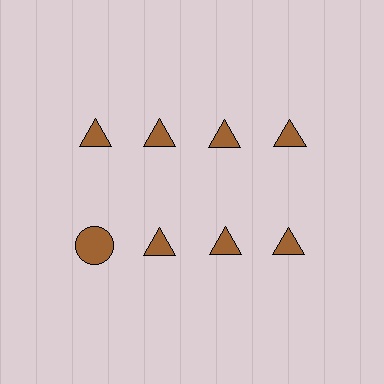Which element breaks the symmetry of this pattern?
The brown circle in the second row, leftmost column breaks the symmetry. All other shapes are brown triangles.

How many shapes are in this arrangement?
There are 8 shapes arranged in a grid pattern.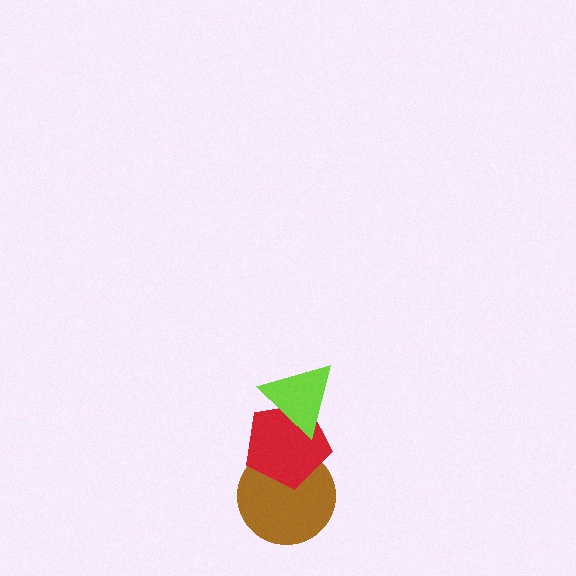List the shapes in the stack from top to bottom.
From top to bottom: the lime triangle, the red pentagon, the brown circle.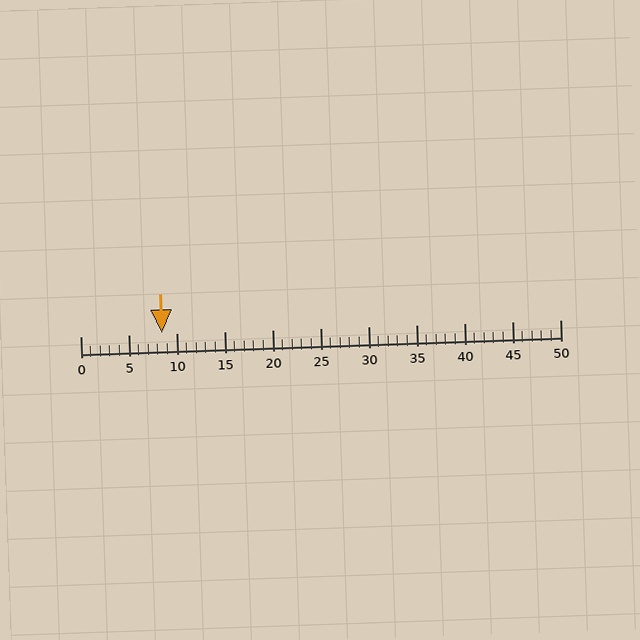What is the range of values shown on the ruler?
The ruler shows values from 0 to 50.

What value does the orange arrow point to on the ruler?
The orange arrow points to approximately 8.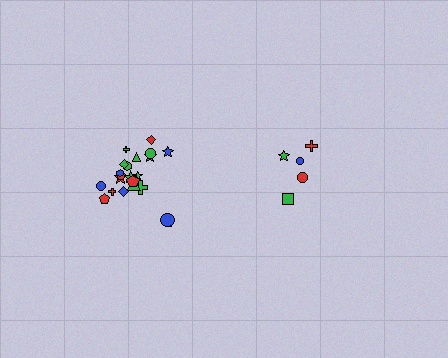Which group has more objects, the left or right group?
The left group.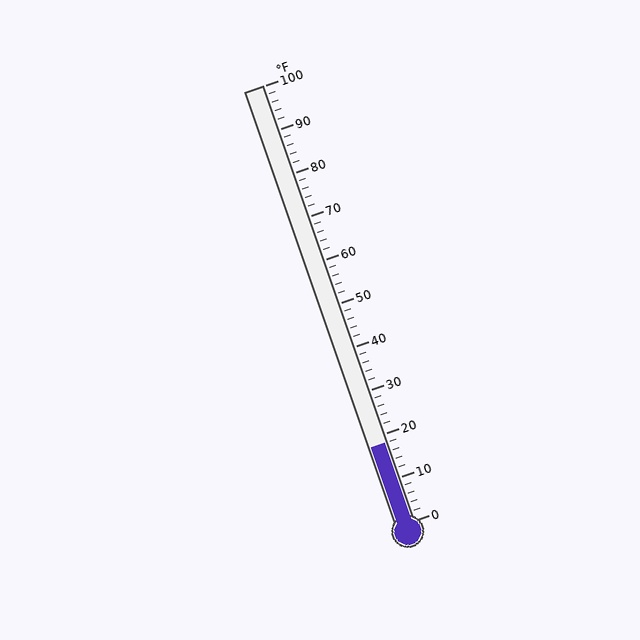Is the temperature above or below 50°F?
The temperature is below 50°F.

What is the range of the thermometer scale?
The thermometer scale ranges from 0°F to 100°F.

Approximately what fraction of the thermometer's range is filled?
The thermometer is filled to approximately 20% of its range.